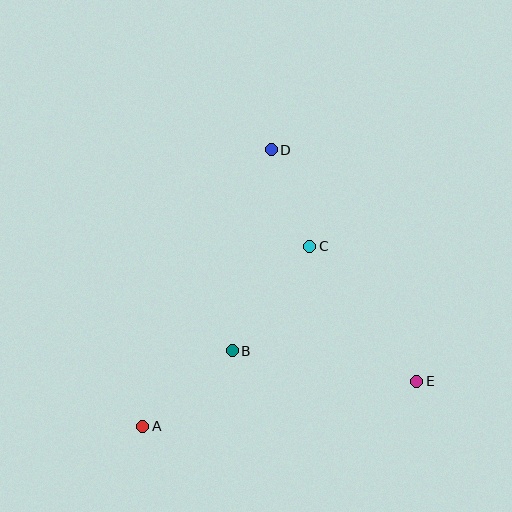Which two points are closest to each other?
Points C and D are closest to each other.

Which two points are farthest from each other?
Points A and D are farthest from each other.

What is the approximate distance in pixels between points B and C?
The distance between B and C is approximately 130 pixels.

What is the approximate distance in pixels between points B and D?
The distance between B and D is approximately 205 pixels.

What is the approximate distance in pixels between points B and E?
The distance between B and E is approximately 187 pixels.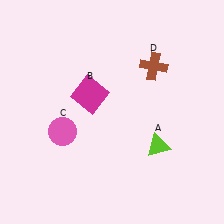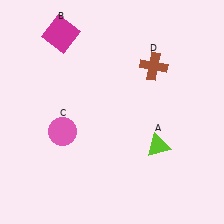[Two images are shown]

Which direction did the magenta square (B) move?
The magenta square (B) moved up.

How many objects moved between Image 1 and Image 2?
1 object moved between the two images.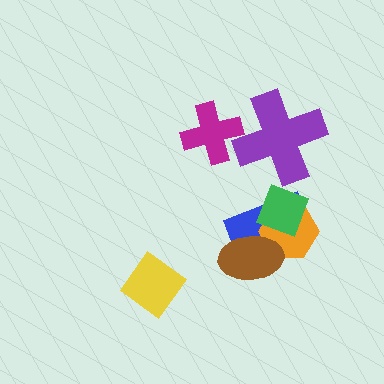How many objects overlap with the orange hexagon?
3 objects overlap with the orange hexagon.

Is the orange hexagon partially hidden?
Yes, it is partially covered by another shape.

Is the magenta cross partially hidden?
Yes, it is partially covered by another shape.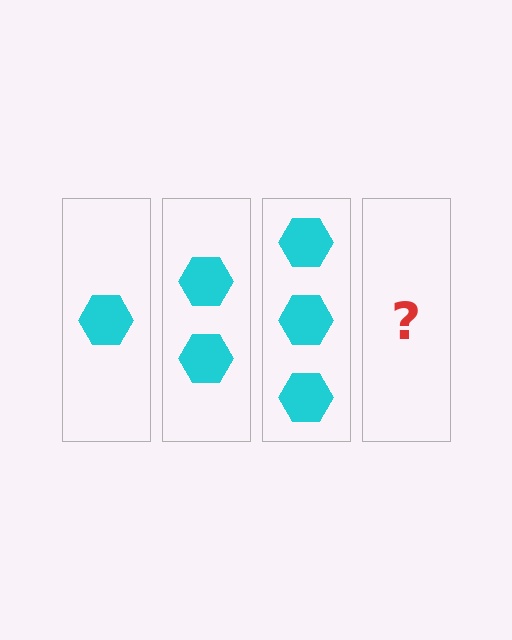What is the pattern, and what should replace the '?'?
The pattern is that each step adds one more hexagon. The '?' should be 4 hexagons.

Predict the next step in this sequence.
The next step is 4 hexagons.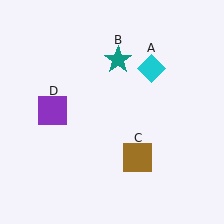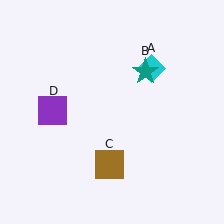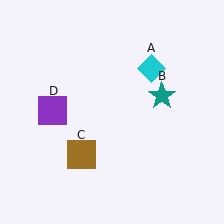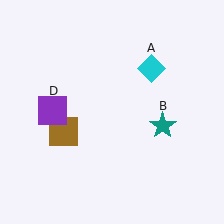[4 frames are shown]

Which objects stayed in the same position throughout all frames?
Cyan diamond (object A) and purple square (object D) remained stationary.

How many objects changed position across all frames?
2 objects changed position: teal star (object B), brown square (object C).